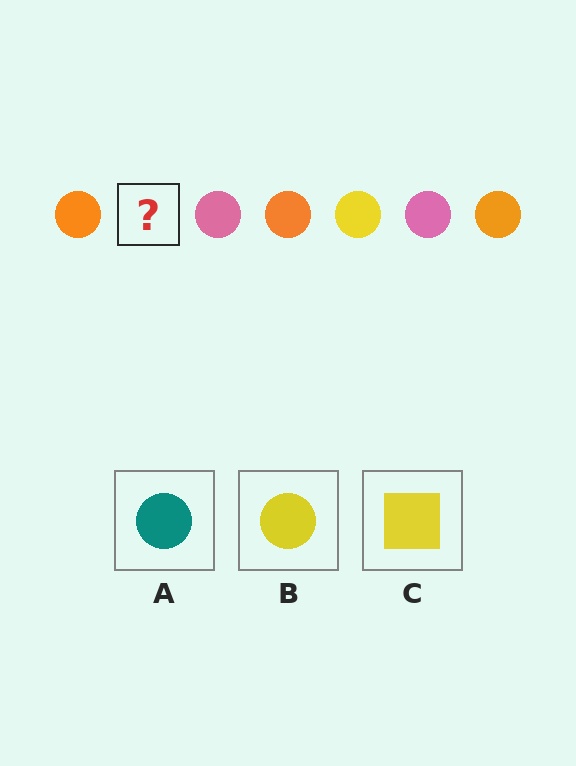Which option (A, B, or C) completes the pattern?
B.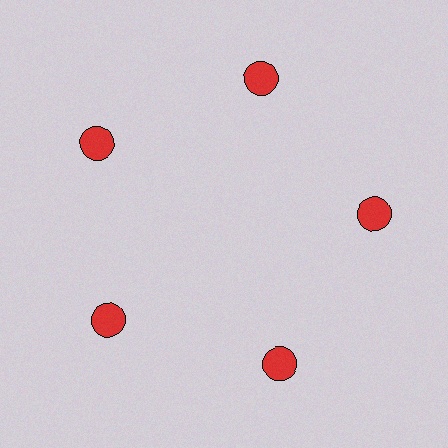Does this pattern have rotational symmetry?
Yes, this pattern has 5-fold rotational symmetry. It looks the same after rotating 72 degrees around the center.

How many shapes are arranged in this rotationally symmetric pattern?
There are 5 shapes, arranged in 5 groups of 1.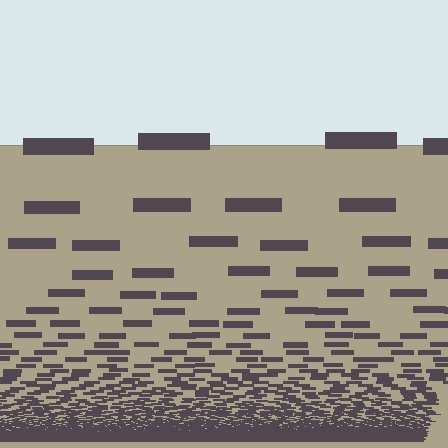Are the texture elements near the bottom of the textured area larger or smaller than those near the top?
Smaller. The gradient is inverted — elements near the bottom are smaller and denser.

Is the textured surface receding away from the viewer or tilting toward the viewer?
The surface appears to tilt toward the viewer. Texture elements get larger and sparser toward the top.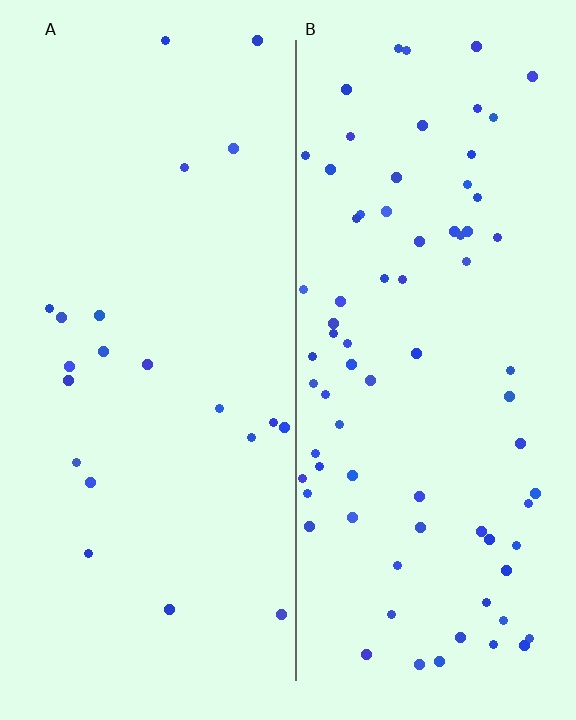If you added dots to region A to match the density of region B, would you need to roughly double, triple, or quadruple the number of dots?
Approximately quadruple.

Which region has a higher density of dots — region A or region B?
B (the right).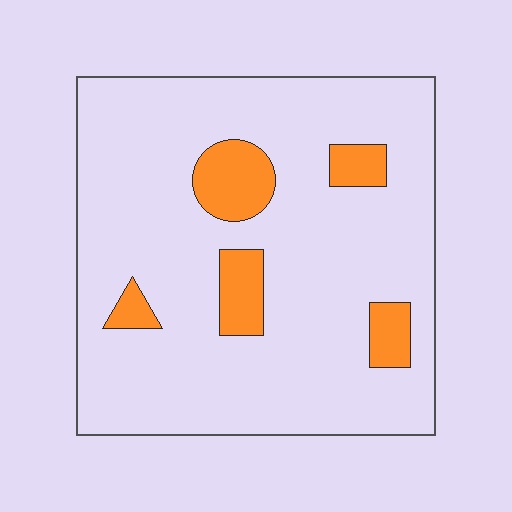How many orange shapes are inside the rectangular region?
5.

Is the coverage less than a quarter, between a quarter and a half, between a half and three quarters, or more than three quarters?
Less than a quarter.